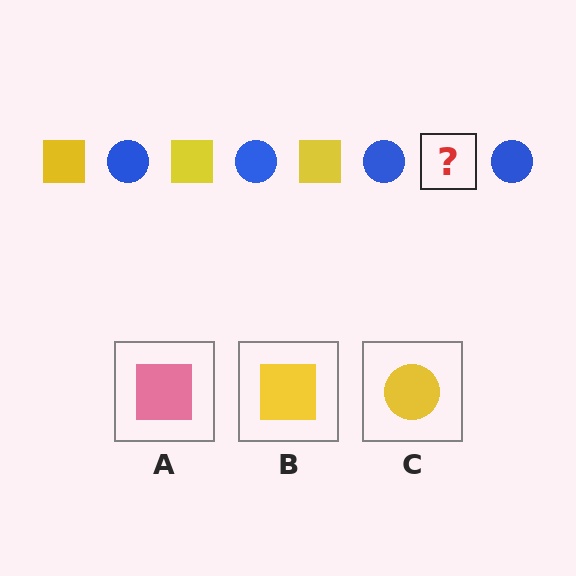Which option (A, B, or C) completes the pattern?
B.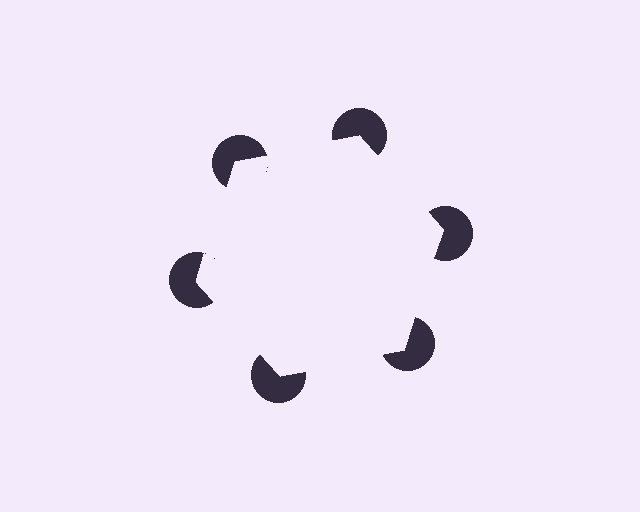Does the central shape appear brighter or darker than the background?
It typically appears slightly brighter than the background, even though no actual brightness change is drawn.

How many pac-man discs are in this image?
There are 6 — one at each vertex of the illusory hexagon.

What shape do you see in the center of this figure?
An illusory hexagon — its edges are inferred from the aligned wedge cuts in the pac-man discs, not physically drawn.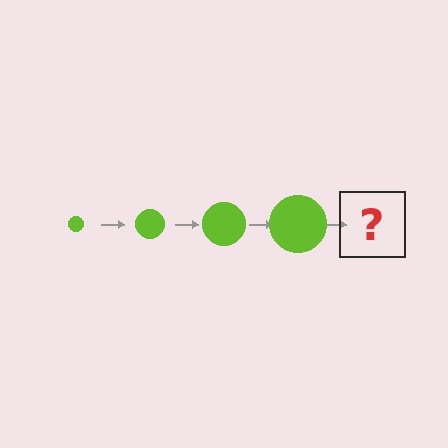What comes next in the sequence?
The next element should be a lime circle, larger than the previous one.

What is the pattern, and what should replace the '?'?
The pattern is that the circle gets progressively larger each step. The '?' should be a lime circle, larger than the previous one.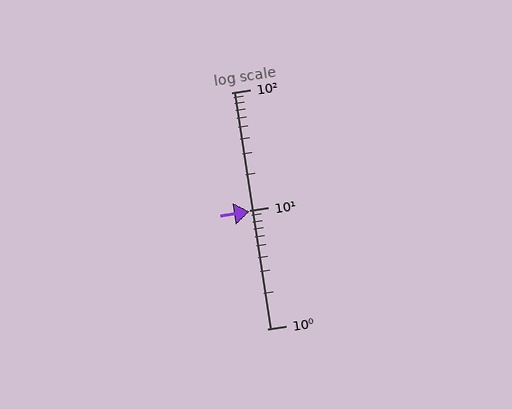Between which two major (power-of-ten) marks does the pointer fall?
The pointer is between 1 and 10.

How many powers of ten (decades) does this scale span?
The scale spans 2 decades, from 1 to 100.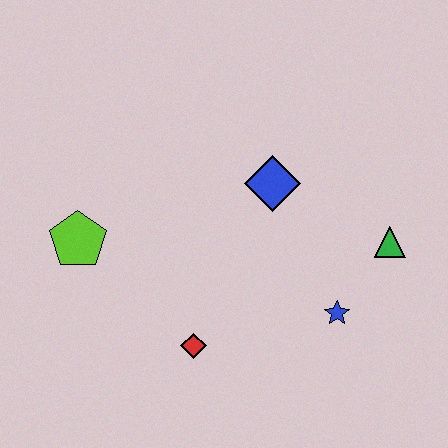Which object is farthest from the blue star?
The lime pentagon is farthest from the blue star.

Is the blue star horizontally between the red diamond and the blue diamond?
No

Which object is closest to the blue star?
The green triangle is closest to the blue star.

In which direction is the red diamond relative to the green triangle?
The red diamond is to the left of the green triangle.